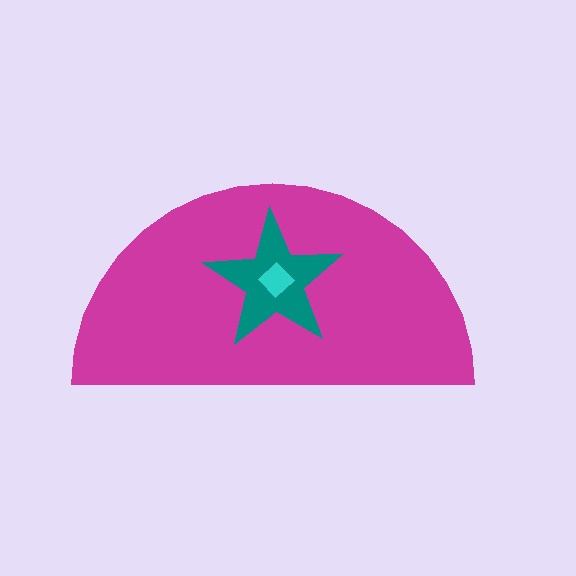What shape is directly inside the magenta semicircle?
The teal star.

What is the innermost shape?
The cyan diamond.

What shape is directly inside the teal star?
The cyan diamond.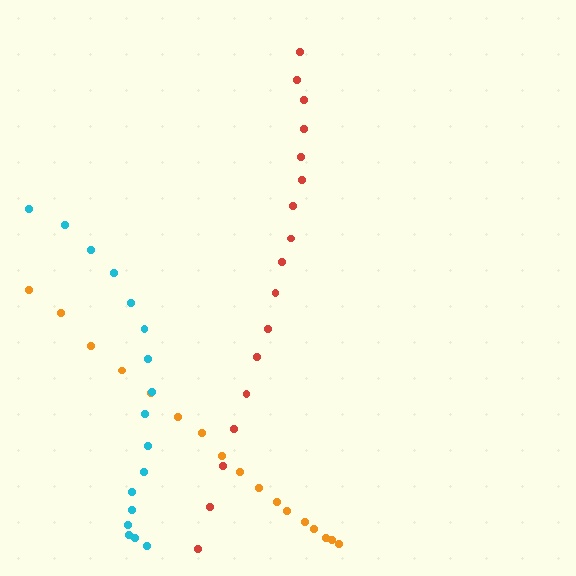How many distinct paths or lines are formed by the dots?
There are 3 distinct paths.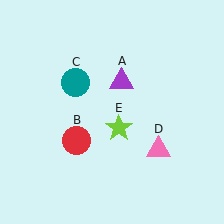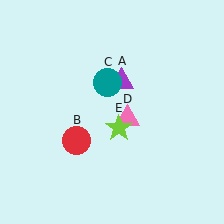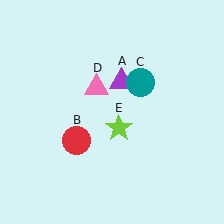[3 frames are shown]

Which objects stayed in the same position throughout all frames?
Purple triangle (object A) and red circle (object B) and lime star (object E) remained stationary.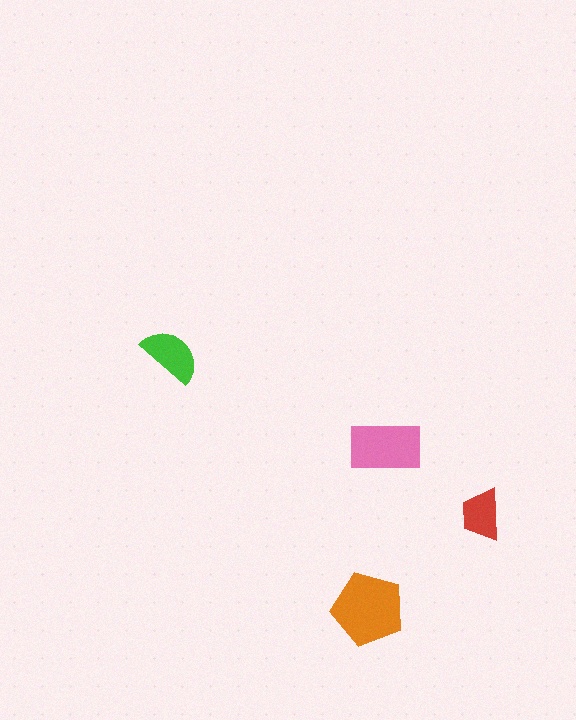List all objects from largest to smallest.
The orange pentagon, the pink rectangle, the green semicircle, the red trapezoid.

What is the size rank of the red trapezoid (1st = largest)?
4th.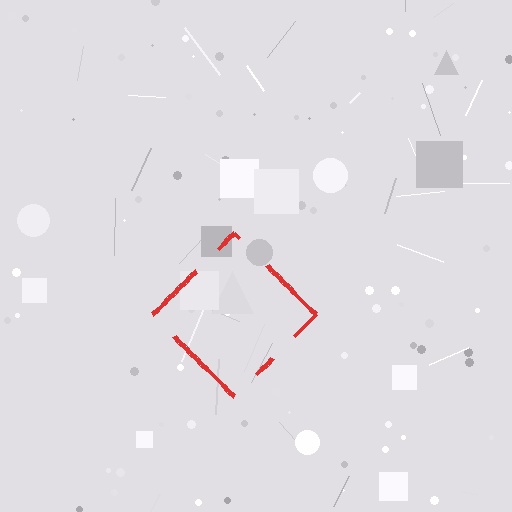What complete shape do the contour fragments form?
The contour fragments form a diamond.